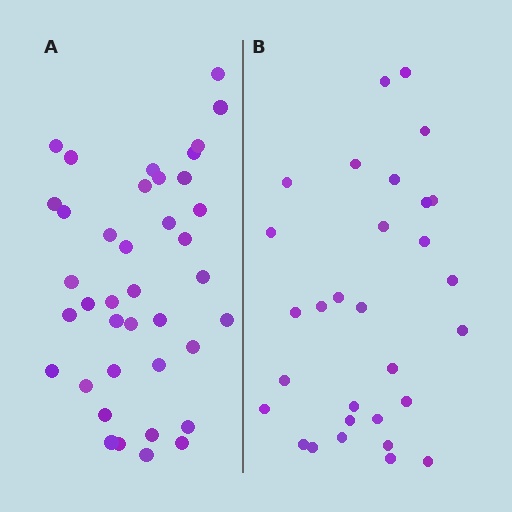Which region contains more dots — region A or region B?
Region A (the left region) has more dots.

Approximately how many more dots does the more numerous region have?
Region A has roughly 8 or so more dots than region B.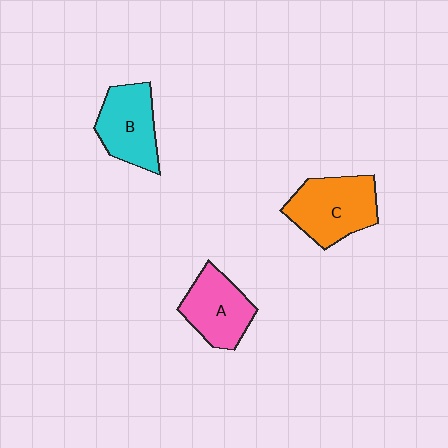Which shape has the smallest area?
Shape A (pink).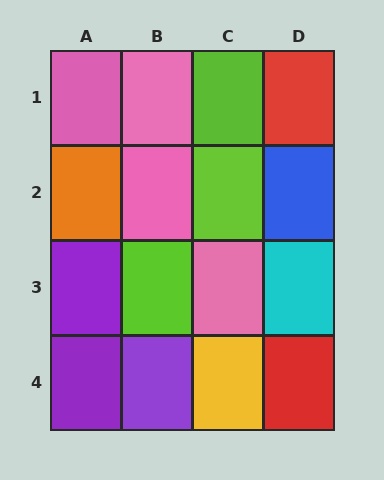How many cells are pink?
4 cells are pink.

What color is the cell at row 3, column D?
Cyan.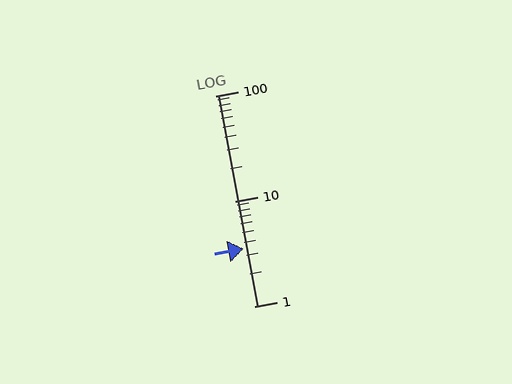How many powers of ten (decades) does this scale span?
The scale spans 2 decades, from 1 to 100.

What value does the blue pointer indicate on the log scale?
The pointer indicates approximately 3.5.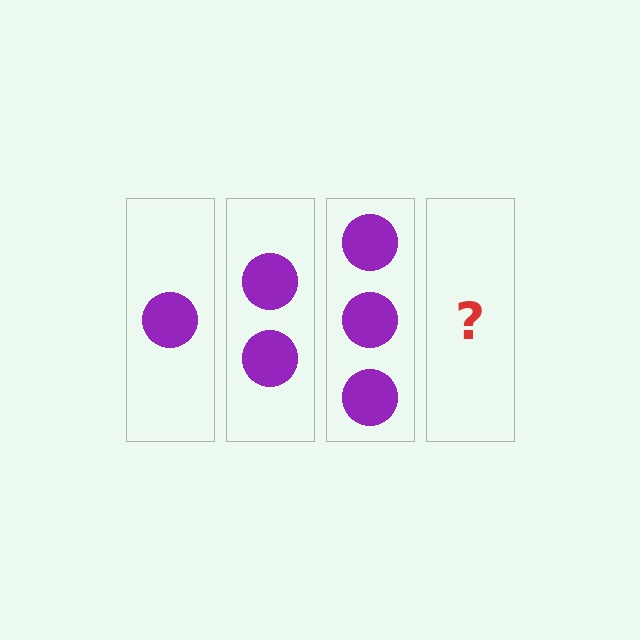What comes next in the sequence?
The next element should be 4 circles.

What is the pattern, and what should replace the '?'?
The pattern is that each step adds one more circle. The '?' should be 4 circles.